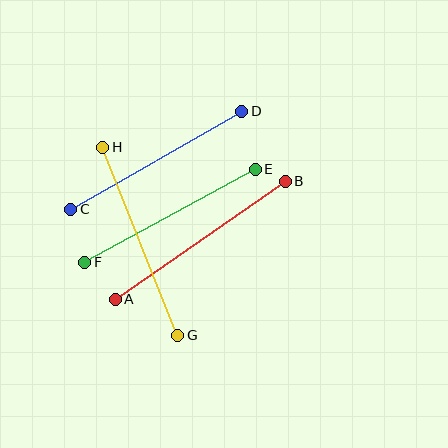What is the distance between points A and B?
The distance is approximately 207 pixels.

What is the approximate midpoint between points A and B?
The midpoint is at approximately (200, 240) pixels.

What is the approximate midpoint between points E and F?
The midpoint is at approximately (170, 216) pixels.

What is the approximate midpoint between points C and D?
The midpoint is at approximately (156, 160) pixels.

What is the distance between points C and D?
The distance is approximately 197 pixels.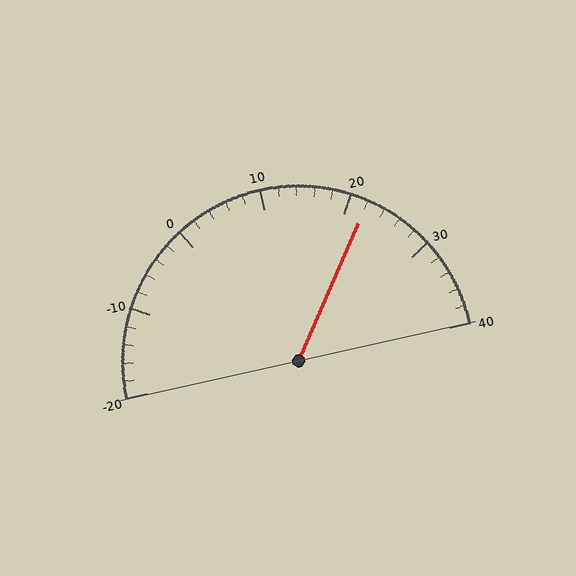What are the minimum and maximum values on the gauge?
The gauge ranges from -20 to 40.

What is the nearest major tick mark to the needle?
The nearest major tick mark is 20.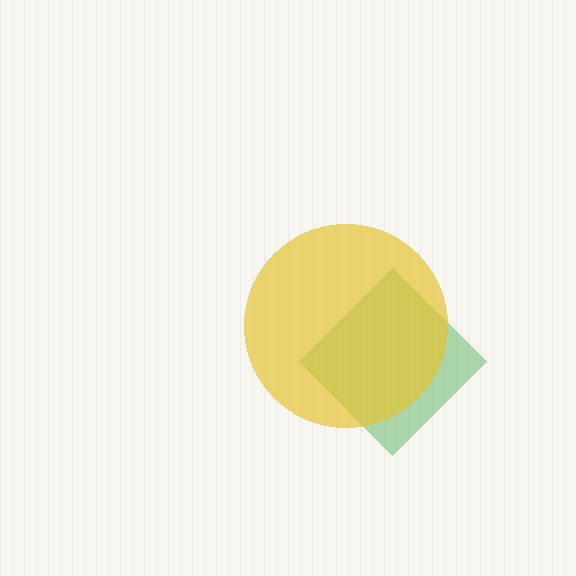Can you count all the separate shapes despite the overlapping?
Yes, there are 2 separate shapes.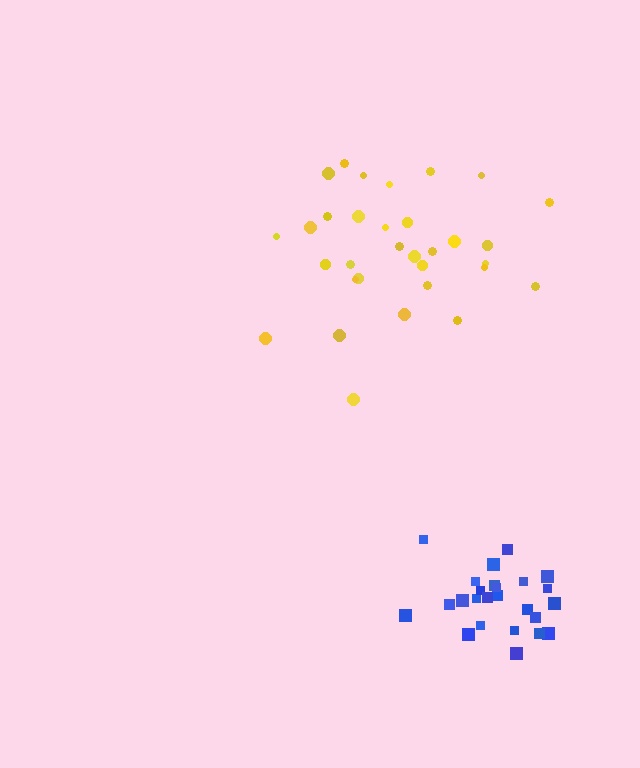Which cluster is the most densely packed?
Blue.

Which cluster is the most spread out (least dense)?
Yellow.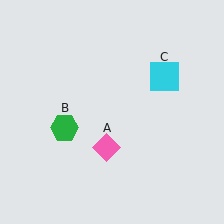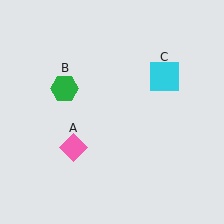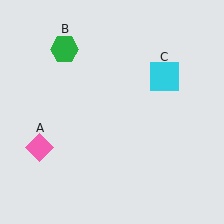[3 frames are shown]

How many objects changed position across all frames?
2 objects changed position: pink diamond (object A), green hexagon (object B).